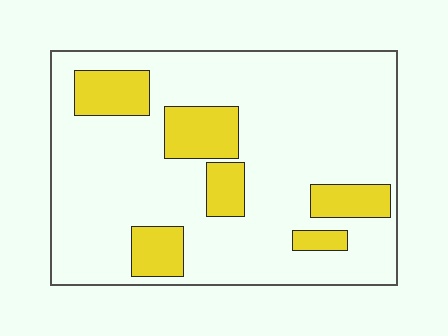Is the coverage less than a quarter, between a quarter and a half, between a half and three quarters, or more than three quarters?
Less than a quarter.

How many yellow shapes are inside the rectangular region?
6.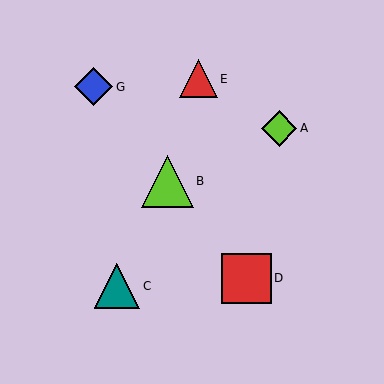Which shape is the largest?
The lime triangle (labeled B) is the largest.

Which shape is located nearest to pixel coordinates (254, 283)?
The red square (labeled D) at (246, 278) is nearest to that location.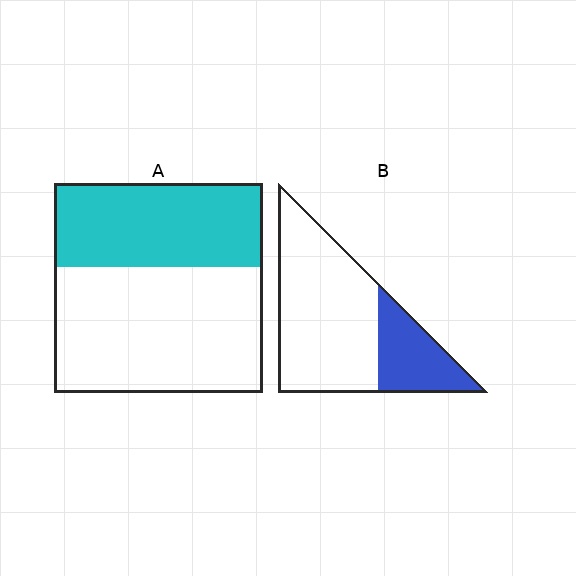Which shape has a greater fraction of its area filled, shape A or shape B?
Shape A.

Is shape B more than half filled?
No.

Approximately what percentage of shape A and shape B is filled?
A is approximately 40% and B is approximately 30%.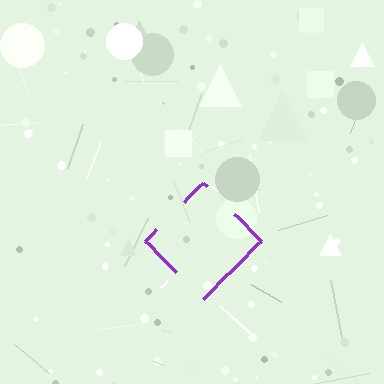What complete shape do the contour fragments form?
The contour fragments form a diamond.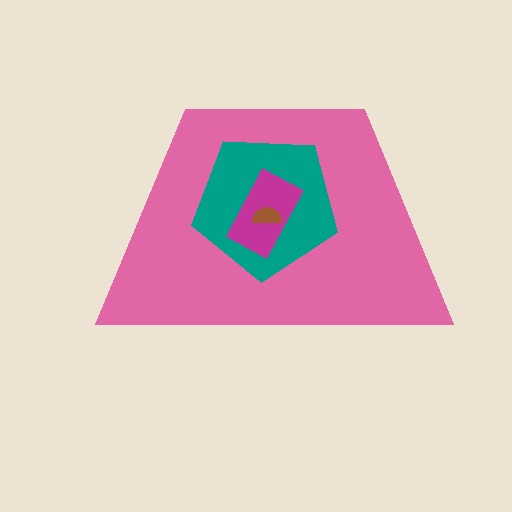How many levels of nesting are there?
4.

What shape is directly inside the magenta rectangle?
The brown semicircle.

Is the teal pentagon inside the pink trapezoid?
Yes.